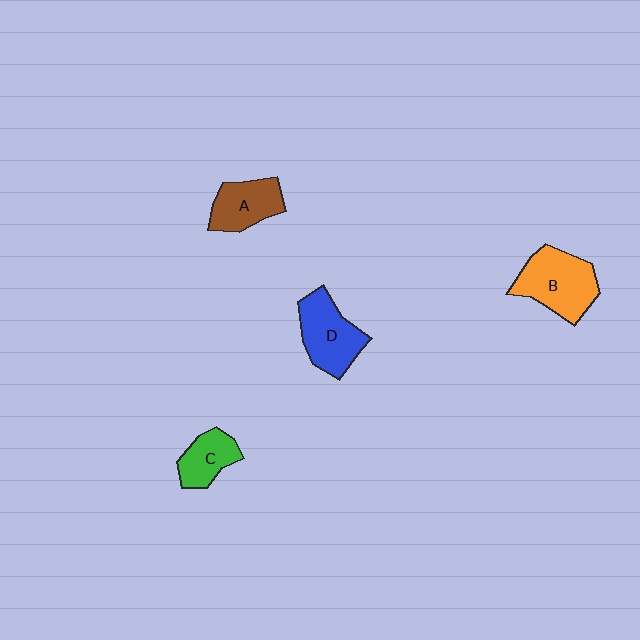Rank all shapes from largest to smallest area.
From largest to smallest: B (orange), D (blue), A (brown), C (green).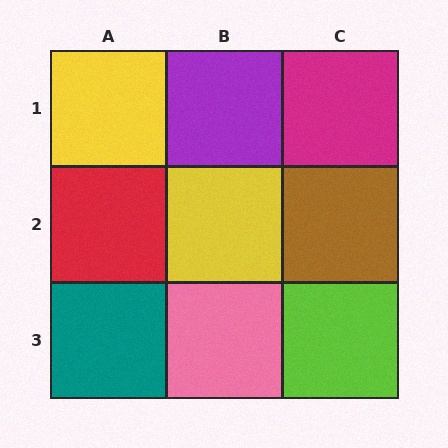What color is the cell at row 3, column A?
Teal.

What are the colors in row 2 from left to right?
Red, yellow, brown.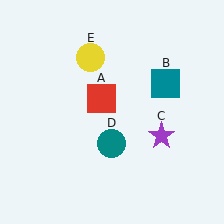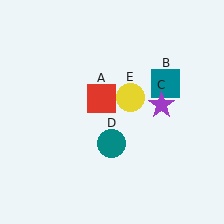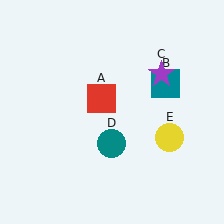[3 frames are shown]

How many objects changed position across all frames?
2 objects changed position: purple star (object C), yellow circle (object E).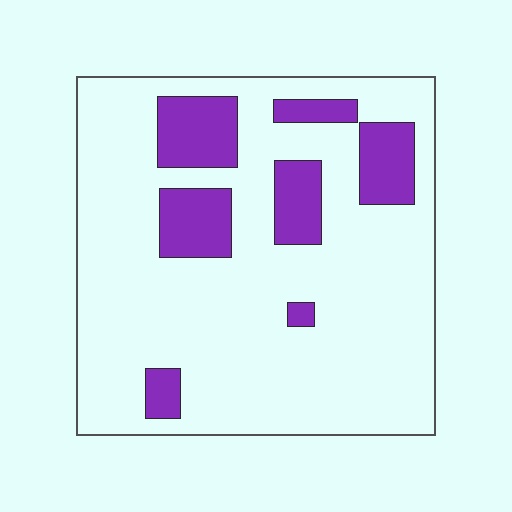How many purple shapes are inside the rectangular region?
7.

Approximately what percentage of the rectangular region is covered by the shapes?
Approximately 20%.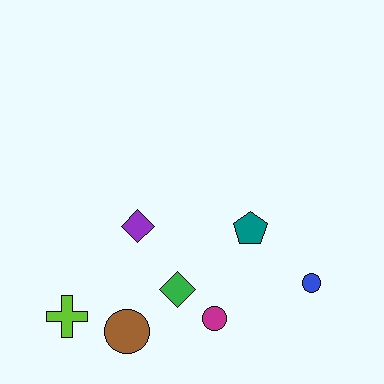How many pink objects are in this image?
There are no pink objects.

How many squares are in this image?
There are no squares.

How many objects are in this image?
There are 7 objects.